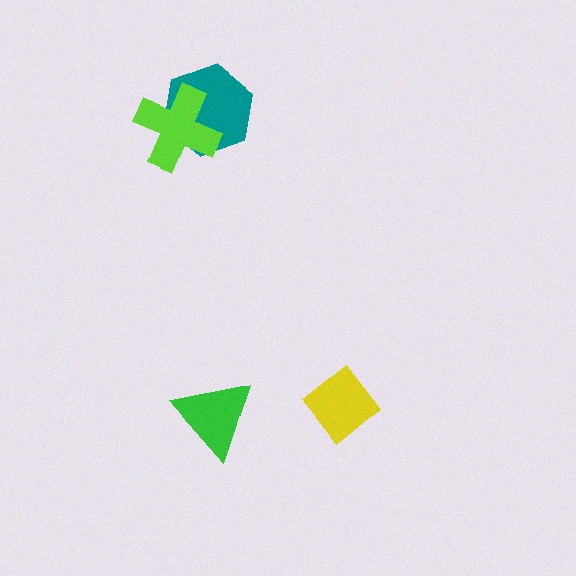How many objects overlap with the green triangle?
0 objects overlap with the green triangle.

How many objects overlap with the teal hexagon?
1 object overlaps with the teal hexagon.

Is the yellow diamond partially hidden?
No, no other shape covers it.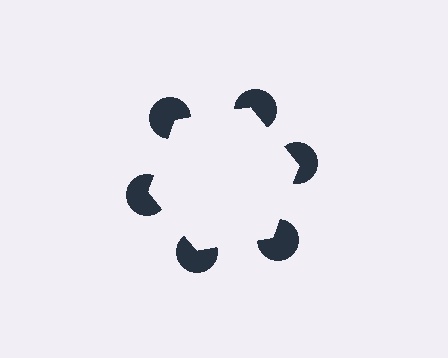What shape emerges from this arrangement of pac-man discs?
An illusory hexagon — its edges are inferred from the aligned wedge cuts in the pac-man discs, not physically drawn.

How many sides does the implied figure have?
6 sides.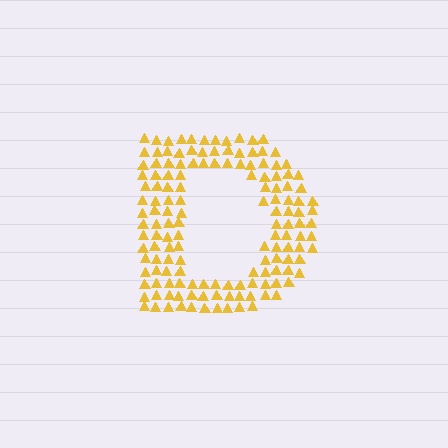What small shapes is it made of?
It is made of small triangles.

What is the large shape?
The large shape is the letter D.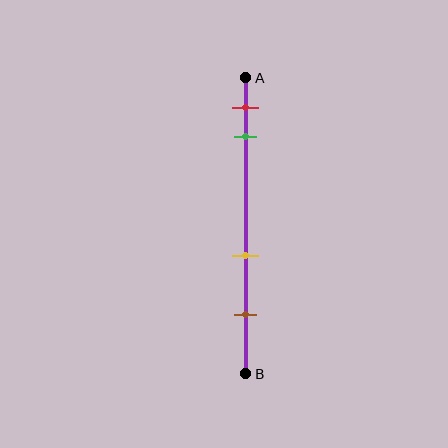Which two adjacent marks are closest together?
The red and green marks are the closest adjacent pair.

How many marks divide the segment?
There are 4 marks dividing the segment.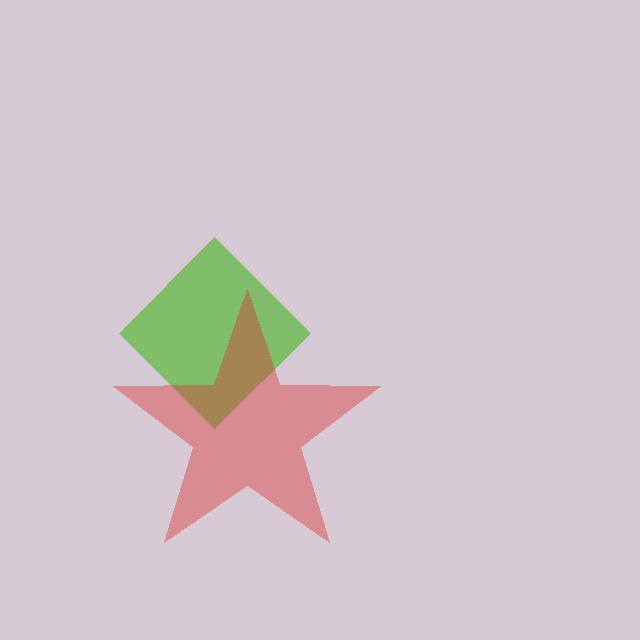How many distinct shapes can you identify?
There are 2 distinct shapes: a lime diamond, a red star.